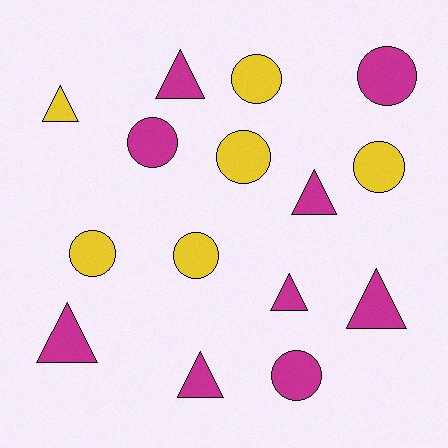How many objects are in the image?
There are 15 objects.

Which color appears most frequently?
Magenta, with 9 objects.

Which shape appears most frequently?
Circle, with 8 objects.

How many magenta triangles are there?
There are 6 magenta triangles.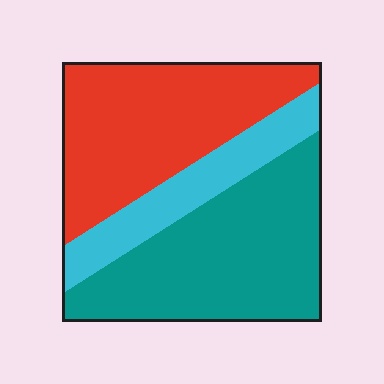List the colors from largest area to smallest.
From largest to smallest: teal, red, cyan.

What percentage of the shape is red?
Red covers about 40% of the shape.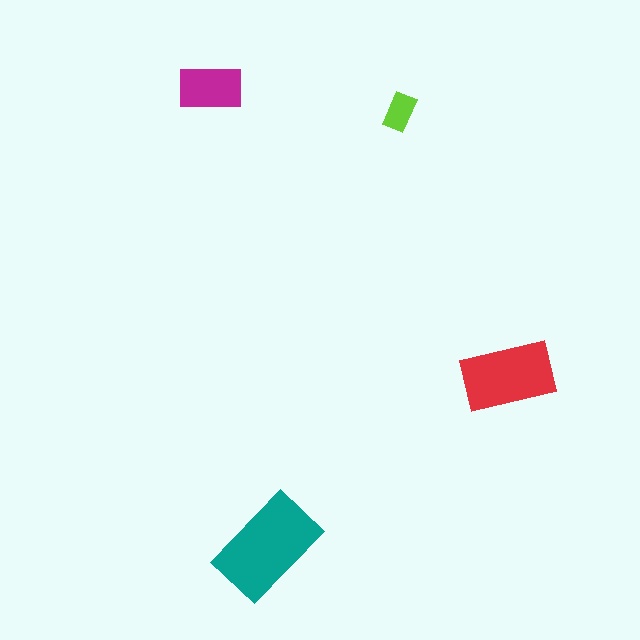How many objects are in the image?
There are 4 objects in the image.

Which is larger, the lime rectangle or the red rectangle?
The red one.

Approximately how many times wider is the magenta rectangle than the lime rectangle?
About 1.5 times wider.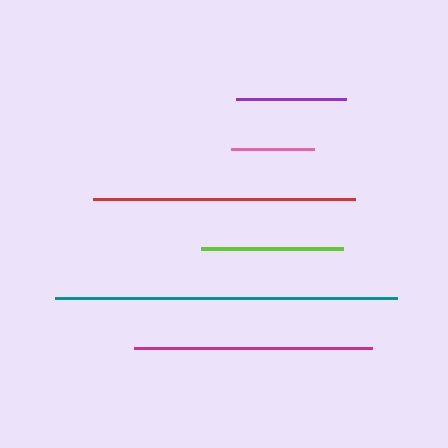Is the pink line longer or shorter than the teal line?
The teal line is longer than the pink line.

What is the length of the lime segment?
The lime segment is approximately 143 pixels long.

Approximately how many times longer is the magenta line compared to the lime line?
The magenta line is approximately 1.7 times the length of the lime line.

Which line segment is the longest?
The teal line is the longest at approximately 342 pixels.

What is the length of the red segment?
The red segment is approximately 262 pixels long.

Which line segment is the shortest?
The pink line is the shortest at approximately 84 pixels.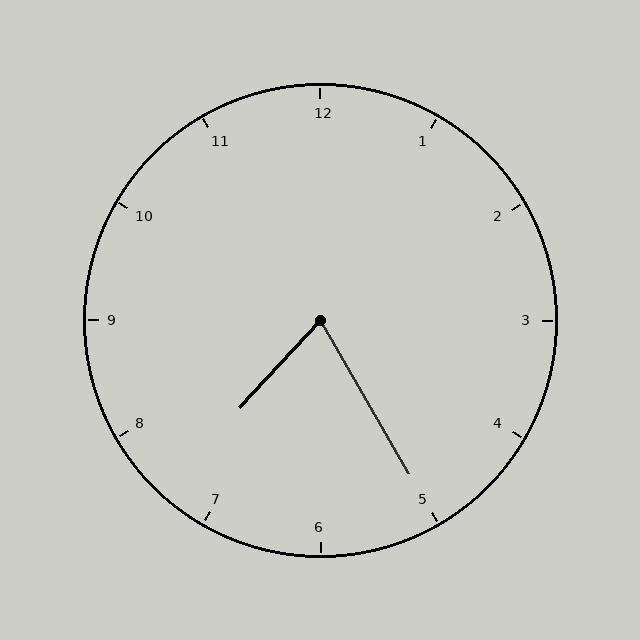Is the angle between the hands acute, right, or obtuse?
It is acute.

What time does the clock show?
7:25.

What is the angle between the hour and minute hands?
Approximately 72 degrees.